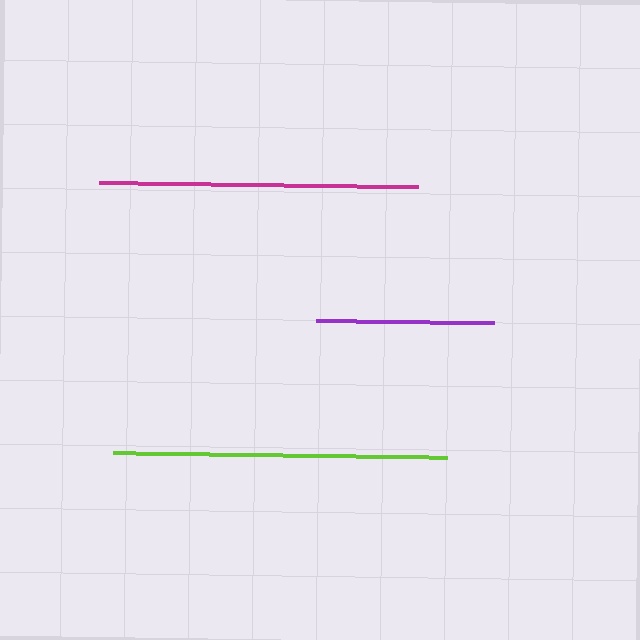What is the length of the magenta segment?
The magenta segment is approximately 320 pixels long.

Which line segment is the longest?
The lime line is the longest at approximately 334 pixels.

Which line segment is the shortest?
The purple line is the shortest at approximately 179 pixels.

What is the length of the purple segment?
The purple segment is approximately 179 pixels long.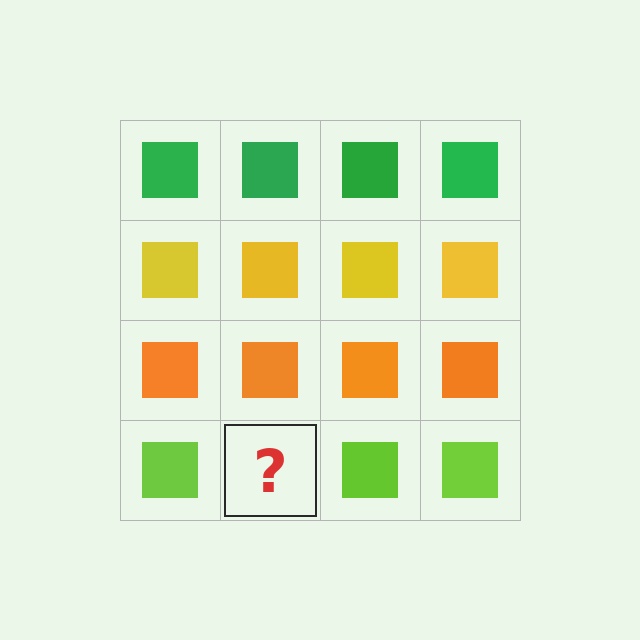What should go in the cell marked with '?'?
The missing cell should contain a lime square.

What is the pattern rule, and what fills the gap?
The rule is that each row has a consistent color. The gap should be filled with a lime square.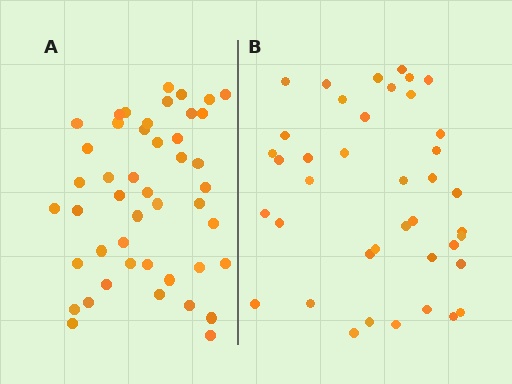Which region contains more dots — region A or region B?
Region A (the left region) has more dots.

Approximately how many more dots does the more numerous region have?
Region A has about 6 more dots than region B.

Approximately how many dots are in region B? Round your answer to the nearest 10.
About 40 dots.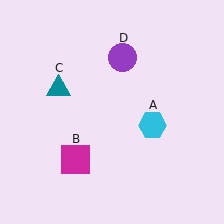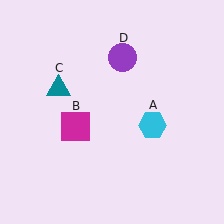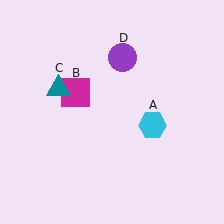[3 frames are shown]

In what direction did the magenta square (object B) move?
The magenta square (object B) moved up.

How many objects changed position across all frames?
1 object changed position: magenta square (object B).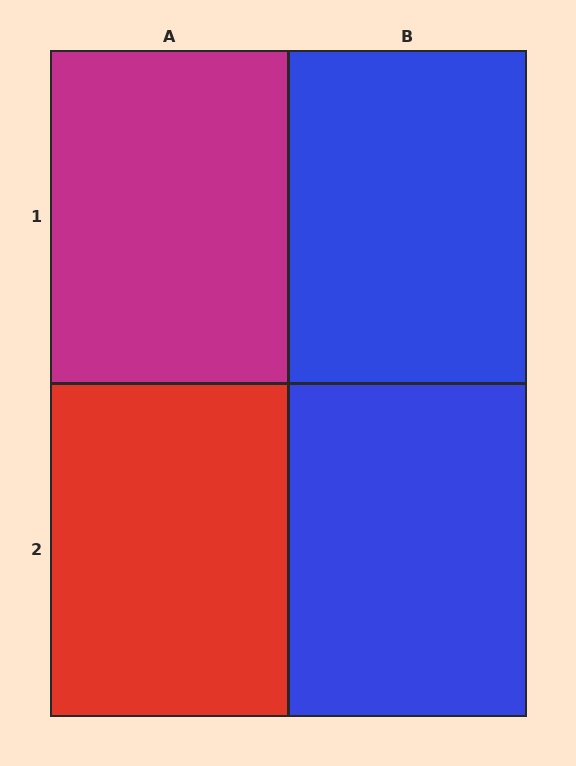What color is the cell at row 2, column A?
Red.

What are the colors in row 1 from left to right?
Magenta, blue.